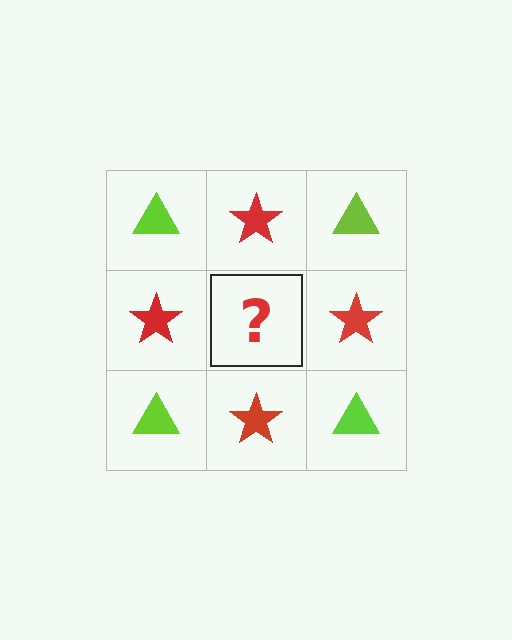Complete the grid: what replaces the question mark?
The question mark should be replaced with a lime triangle.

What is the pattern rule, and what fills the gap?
The rule is that it alternates lime triangle and red star in a checkerboard pattern. The gap should be filled with a lime triangle.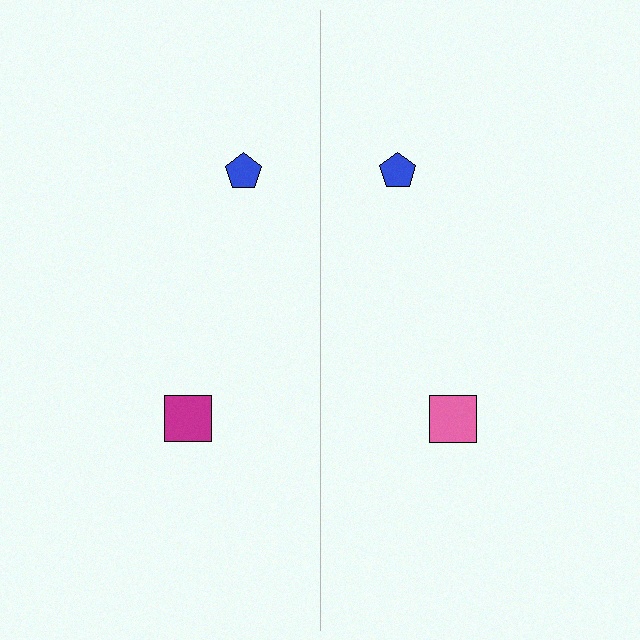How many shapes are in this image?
There are 4 shapes in this image.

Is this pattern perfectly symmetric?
No, the pattern is not perfectly symmetric. The pink square on the right side breaks the symmetry — its mirror counterpart is magenta.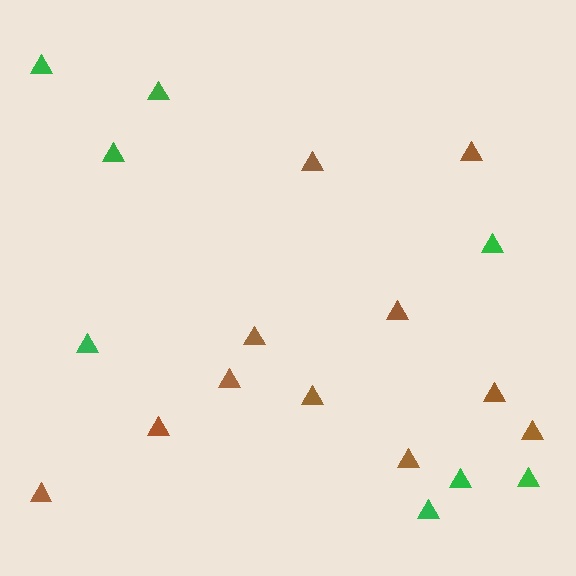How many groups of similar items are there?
There are 2 groups: one group of brown triangles (11) and one group of green triangles (8).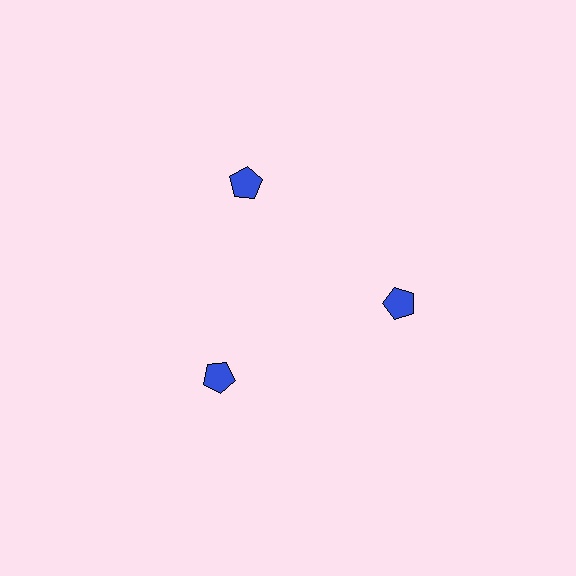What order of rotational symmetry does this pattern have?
This pattern has 3-fold rotational symmetry.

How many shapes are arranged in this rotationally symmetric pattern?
There are 3 shapes, arranged in 3 groups of 1.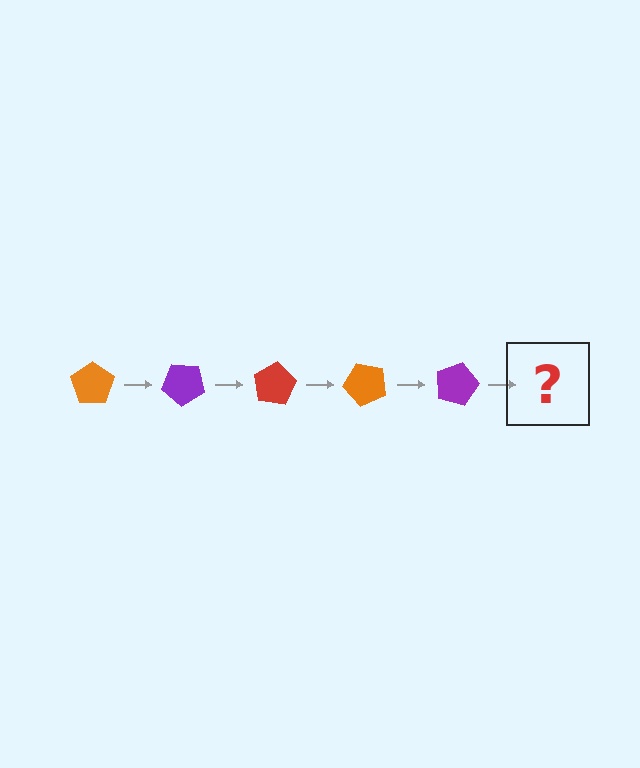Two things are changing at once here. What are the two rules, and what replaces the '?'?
The two rules are that it rotates 40 degrees each step and the color cycles through orange, purple, and red. The '?' should be a red pentagon, rotated 200 degrees from the start.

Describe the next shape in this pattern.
It should be a red pentagon, rotated 200 degrees from the start.